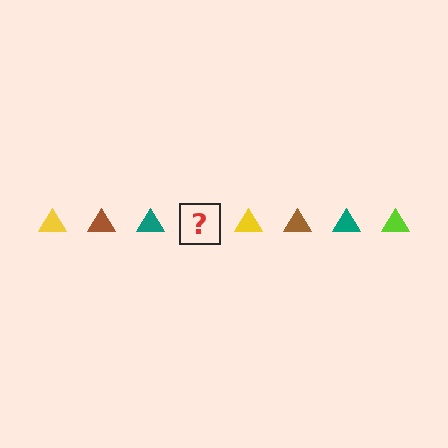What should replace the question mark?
The question mark should be replaced with a lime triangle.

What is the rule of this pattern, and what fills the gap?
The rule is that the pattern cycles through yellow, brown, teal, lime triangles. The gap should be filled with a lime triangle.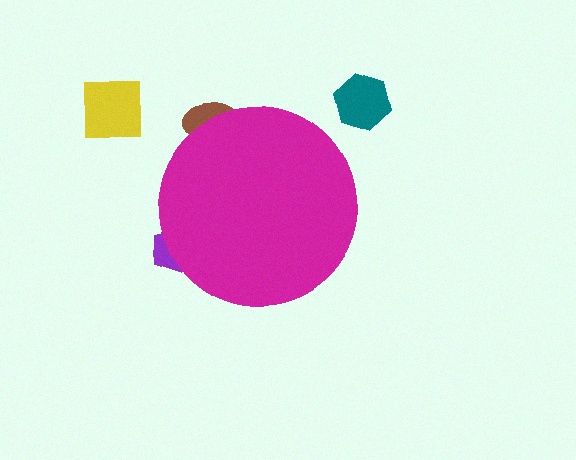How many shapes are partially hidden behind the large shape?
2 shapes are partially hidden.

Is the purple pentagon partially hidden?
Yes, the purple pentagon is partially hidden behind the magenta circle.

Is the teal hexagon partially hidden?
No, the teal hexagon is fully visible.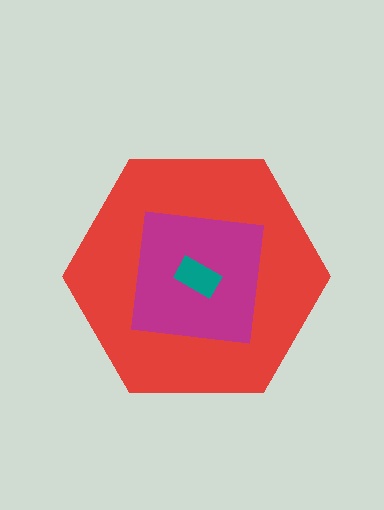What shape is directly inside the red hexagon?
The magenta square.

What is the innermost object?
The teal rectangle.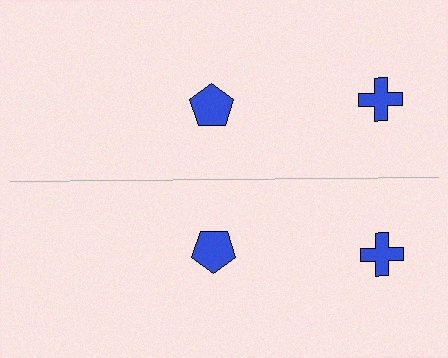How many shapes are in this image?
There are 4 shapes in this image.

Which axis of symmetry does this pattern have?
The pattern has a horizontal axis of symmetry running through the center of the image.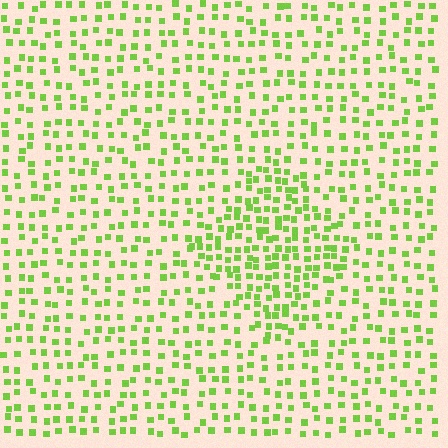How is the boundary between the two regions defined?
The boundary is defined by a change in element density (approximately 1.8x ratio). All elements are the same color, size, and shape.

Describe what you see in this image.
The image contains small lime elements arranged at two different densities. A diamond-shaped region is visible where the elements are more densely packed than the surrounding area.